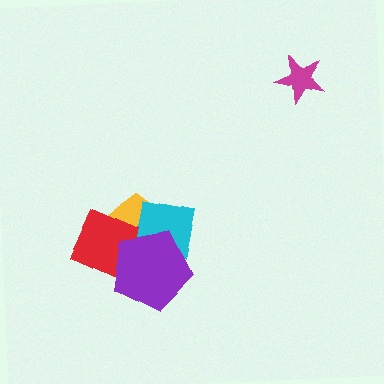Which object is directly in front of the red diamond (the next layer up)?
The cyan square is directly in front of the red diamond.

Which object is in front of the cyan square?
The purple pentagon is in front of the cyan square.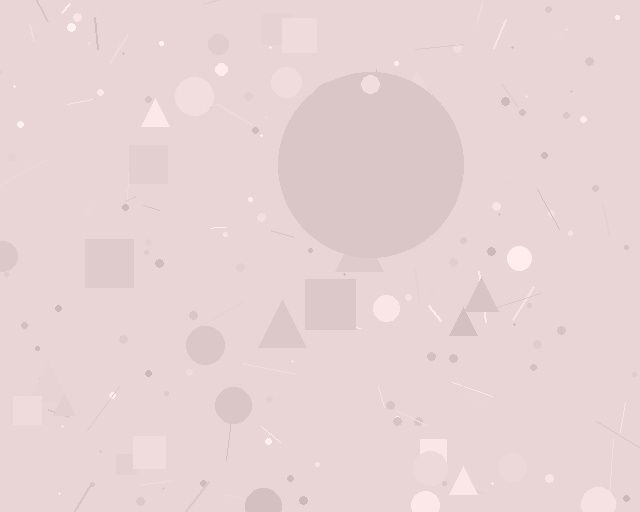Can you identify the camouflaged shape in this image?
The camouflaged shape is a circle.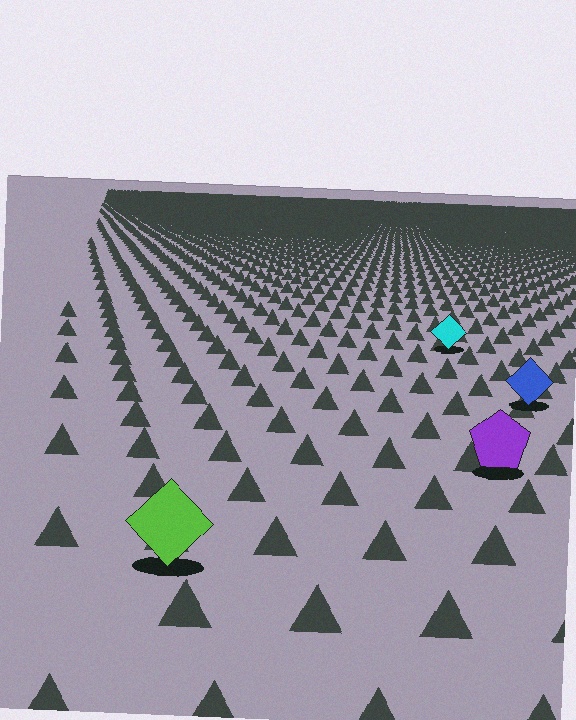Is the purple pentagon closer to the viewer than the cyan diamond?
Yes. The purple pentagon is closer — you can tell from the texture gradient: the ground texture is coarser near it.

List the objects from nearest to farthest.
From nearest to farthest: the lime diamond, the purple pentagon, the blue diamond, the cyan diamond.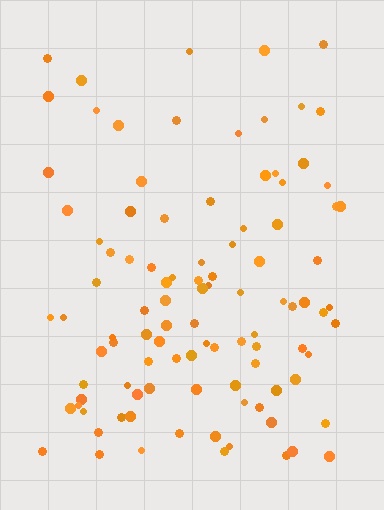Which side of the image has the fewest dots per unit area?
The top.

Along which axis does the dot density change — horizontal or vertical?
Vertical.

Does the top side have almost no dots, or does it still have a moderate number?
Still a moderate number, just noticeably fewer than the bottom.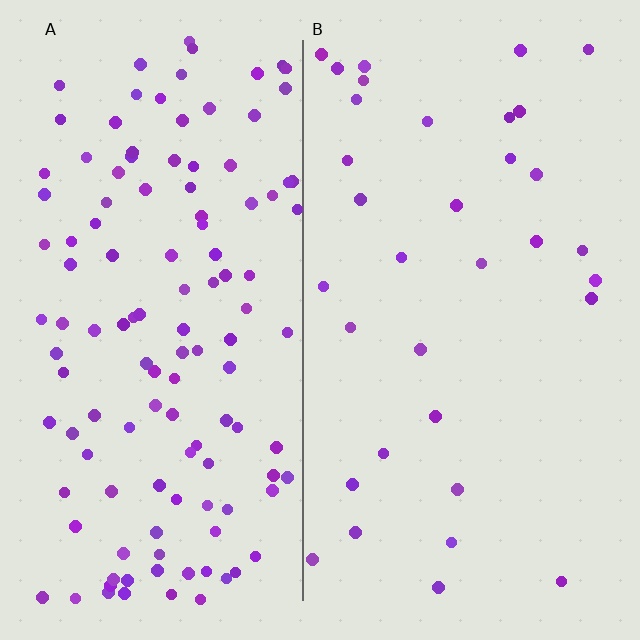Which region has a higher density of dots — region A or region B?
A (the left).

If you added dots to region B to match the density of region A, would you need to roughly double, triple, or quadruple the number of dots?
Approximately quadruple.